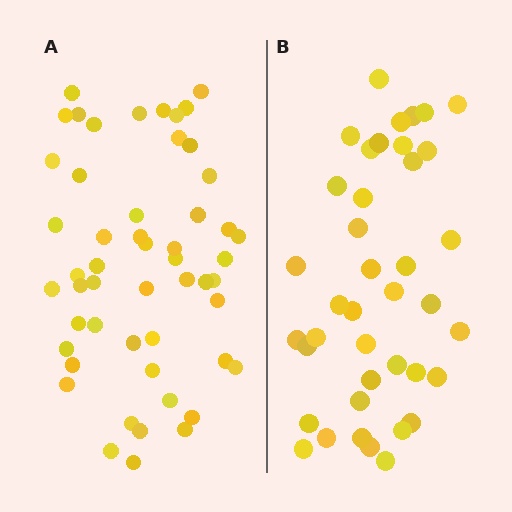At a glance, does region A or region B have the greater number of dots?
Region A (the left region) has more dots.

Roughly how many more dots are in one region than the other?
Region A has roughly 12 or so more dots than region B.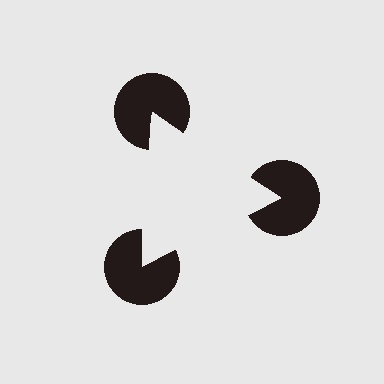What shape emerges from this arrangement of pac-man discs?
An illusory triangle — its edges are inferred from the aligned wedge cuts in the pac-man discs, not physically drawn.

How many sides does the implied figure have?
3 sides.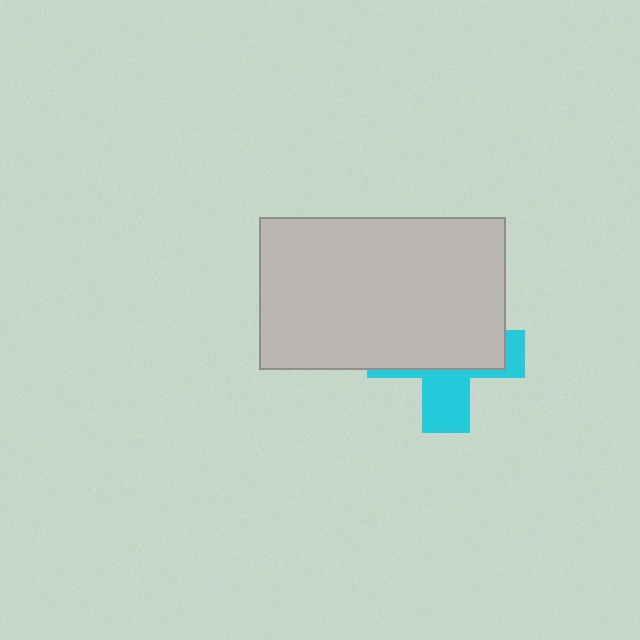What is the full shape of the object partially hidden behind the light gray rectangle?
The partially hidden object is a cyan cross.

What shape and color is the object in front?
The object in front is a light gray rectangle.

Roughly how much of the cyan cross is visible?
A small part of it is visible (roughly 37%).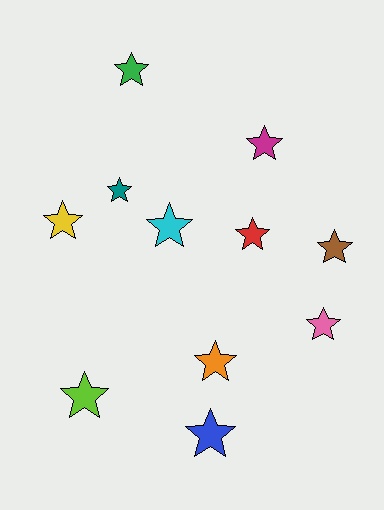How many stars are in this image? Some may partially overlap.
There are 11 stars.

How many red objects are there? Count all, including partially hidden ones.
There is 1 red object.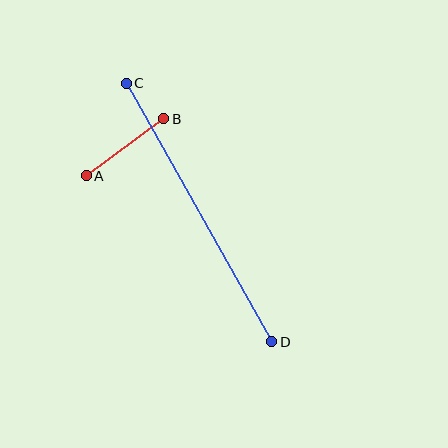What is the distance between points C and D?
The distance is approximately 297 pixels.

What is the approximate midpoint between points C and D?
The midpoint is at approximately (199, 212) pixels.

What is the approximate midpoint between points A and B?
The midpoint is at approximately (125, 147) pixels.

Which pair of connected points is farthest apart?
Points C and D are farthest apart.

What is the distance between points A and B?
The distance is approximately 96 pixels.